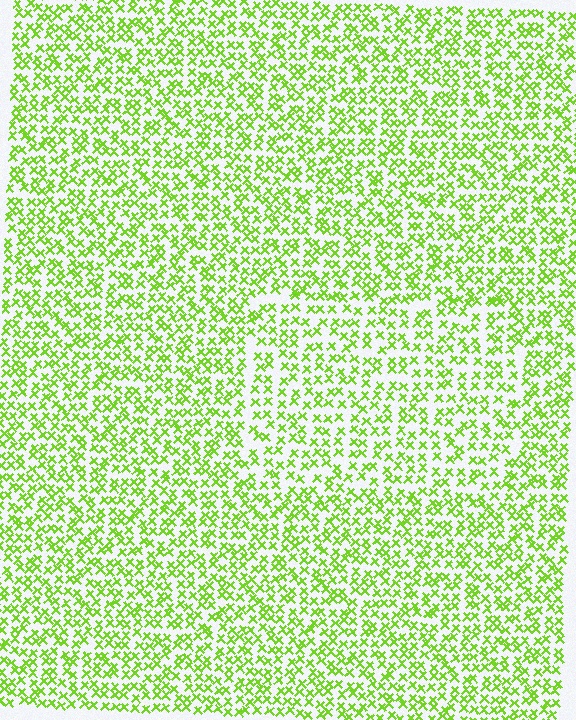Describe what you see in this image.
The image contains small lime elements arranged at two different densities. A rectangle-shaped region is visible where the elements are less densely packed than the surrounding area.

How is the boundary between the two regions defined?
The boundary is defined by a change in element density (approximately 1.4x ratio). All elements are the same color, size, and shape.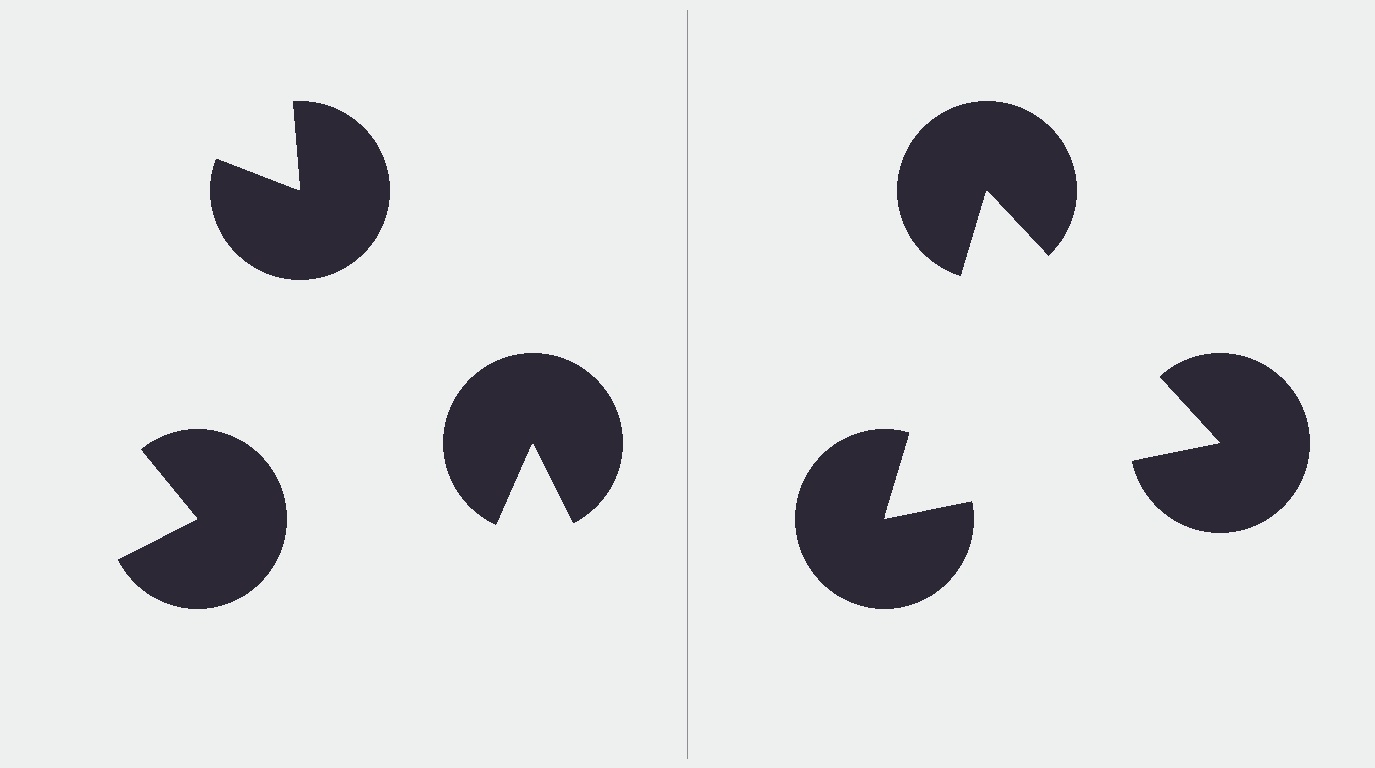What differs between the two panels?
The pac-man discs are positioned identically on both sides; only the wedge orientations differ. On the right they align to a triangle; on the left they are misaligned.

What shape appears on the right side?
An illusory triangle.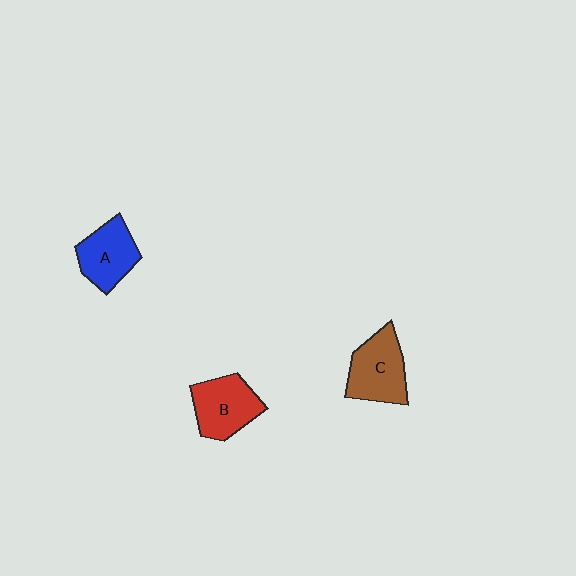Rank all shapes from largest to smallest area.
From largest to smallest: C (brown), B (red), A (blue).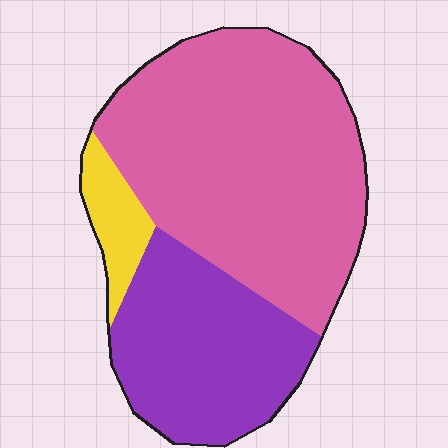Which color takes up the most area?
Pink, at roughly 60%.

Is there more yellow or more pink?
Pink.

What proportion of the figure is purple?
Purple covers around 30% of the figure.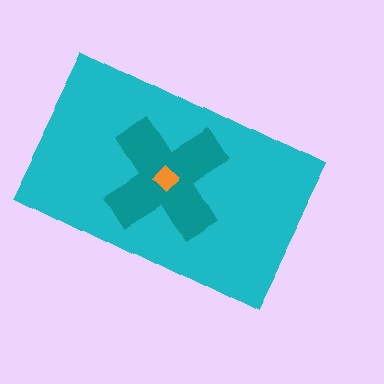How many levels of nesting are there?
3.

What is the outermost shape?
The cyan rectangle.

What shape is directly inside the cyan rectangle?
The teal cross.